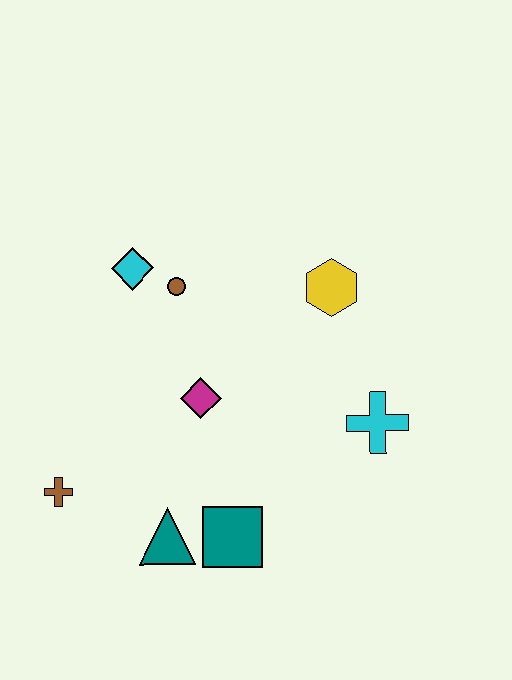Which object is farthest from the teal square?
The cyan diamond is farthest from the teal square.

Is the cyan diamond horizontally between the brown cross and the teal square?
Yes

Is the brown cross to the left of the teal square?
Yes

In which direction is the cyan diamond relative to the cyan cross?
The cyan diamond is to the left of the cyan cross.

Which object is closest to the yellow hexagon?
The cyan cross is closest to the yellow hexagon.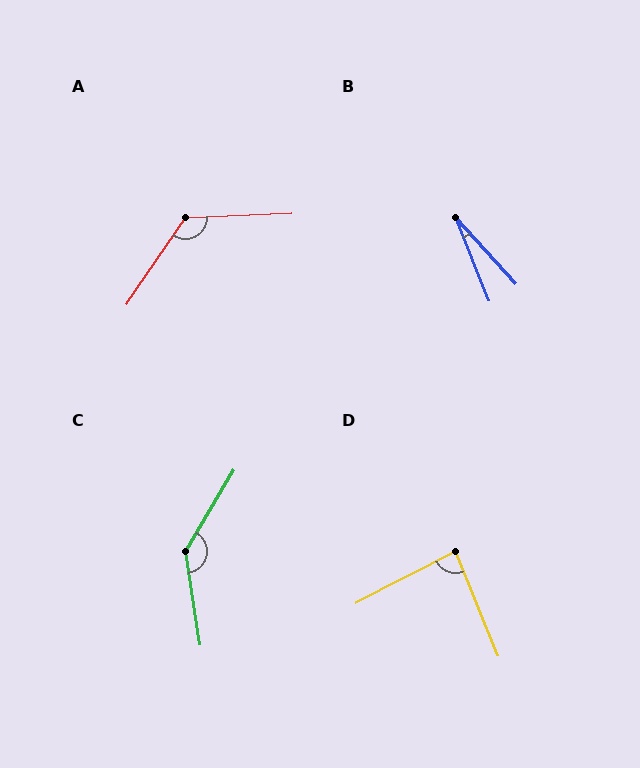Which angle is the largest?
C, at approximately 141 degrees.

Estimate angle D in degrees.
Approximately 85 degrees.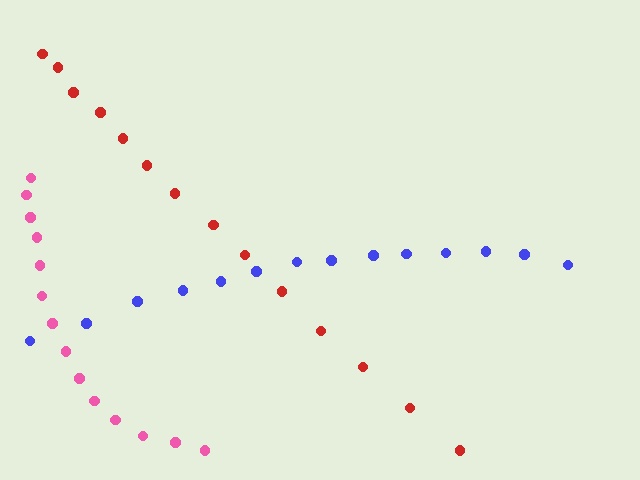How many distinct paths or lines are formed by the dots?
There are 3 distinct paths.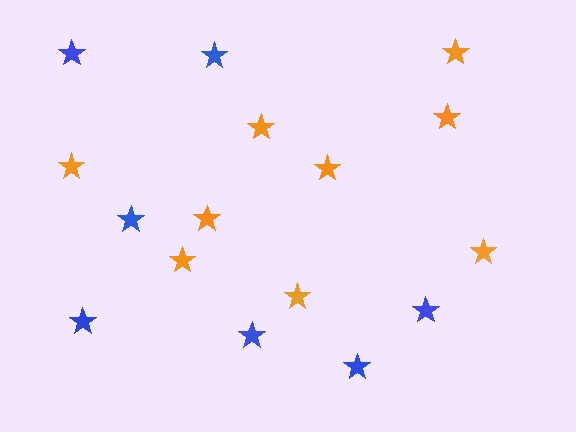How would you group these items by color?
There are 2 groups: one group of blue stars (7) and one group of orange stars (9).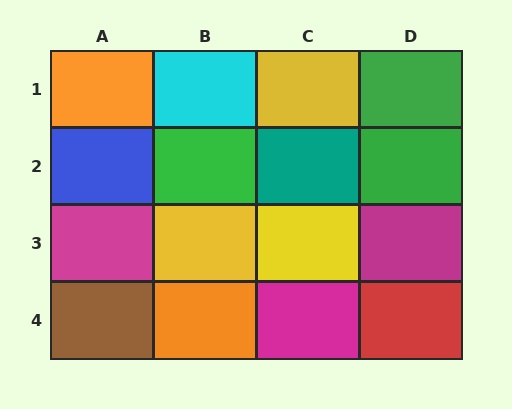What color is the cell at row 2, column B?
Green.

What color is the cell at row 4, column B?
Orange.